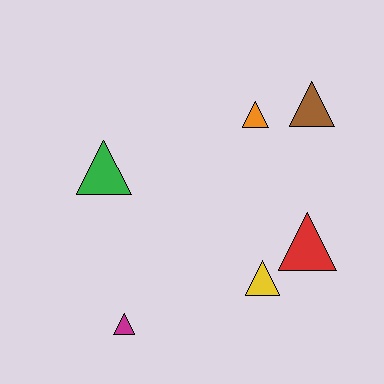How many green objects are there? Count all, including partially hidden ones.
There is 1 green object.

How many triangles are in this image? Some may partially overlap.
There are 6 triangles.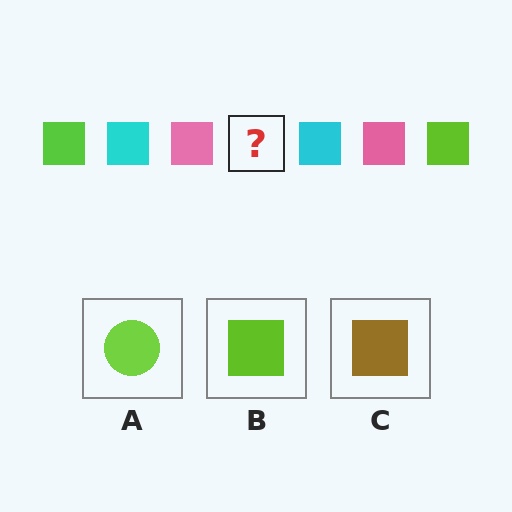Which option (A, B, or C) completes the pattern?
B.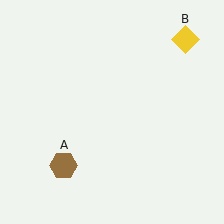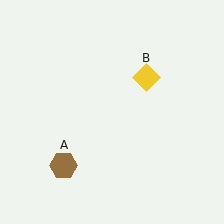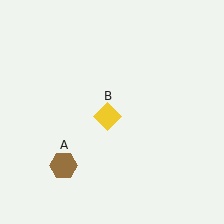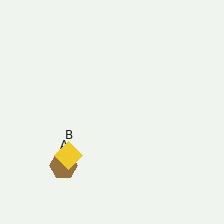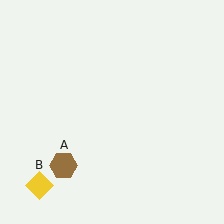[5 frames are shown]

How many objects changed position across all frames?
1 object changed position: yellow diamond (object B).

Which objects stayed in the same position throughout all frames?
Brown hexagon (object A) remained stationary.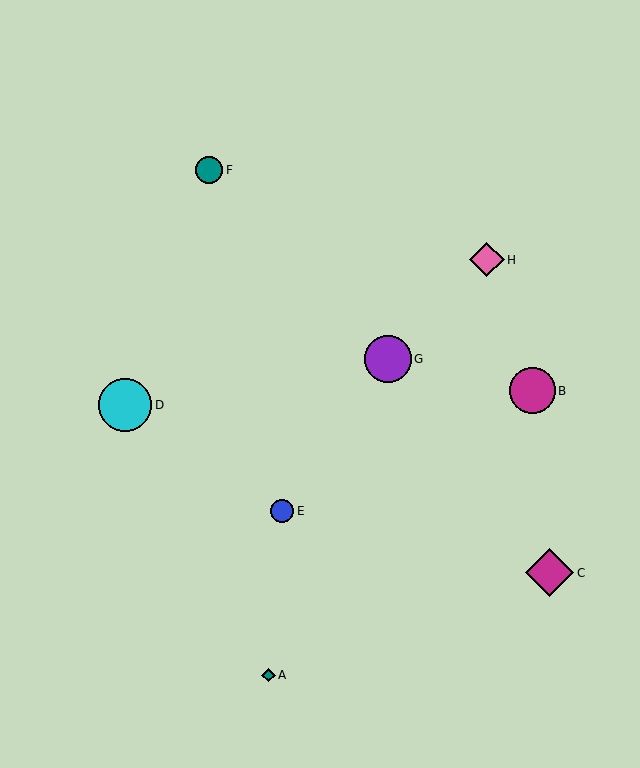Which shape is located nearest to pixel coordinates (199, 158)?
The teal circle (labeled F) at (209, 170) is nearest to that location.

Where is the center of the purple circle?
The center of the purple circle is at (388, 359).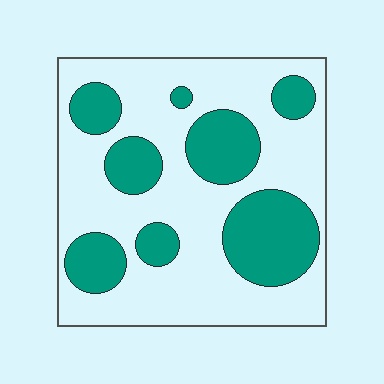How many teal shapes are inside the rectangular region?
8.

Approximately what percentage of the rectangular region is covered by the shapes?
Approximately 30%.